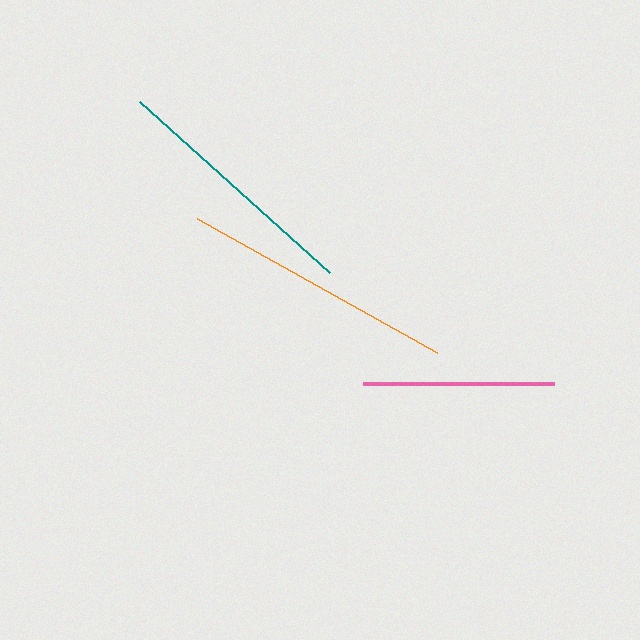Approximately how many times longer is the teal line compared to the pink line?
The teal line is approximately 1.3 times the length of the pink line.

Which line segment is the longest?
The orange line is the longest at approximately 274 pixels.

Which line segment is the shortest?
The pink line is the shortest at approximately 191 pixels.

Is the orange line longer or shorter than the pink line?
The orange line is longer than the pink line.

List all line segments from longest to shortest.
From longest to shortest: orange, teal, pink.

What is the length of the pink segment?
The pink segment is approximately 191 pixels long.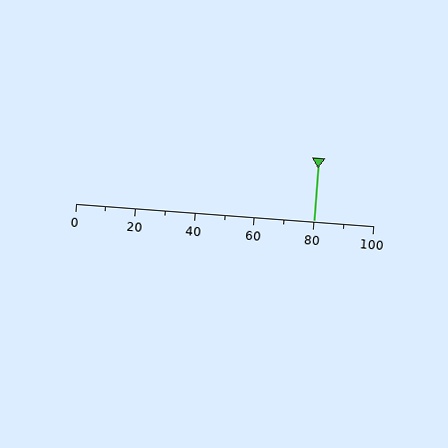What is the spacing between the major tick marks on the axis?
The major ticks are spaced 20 apart.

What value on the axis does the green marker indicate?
The marker indicates approximately 80.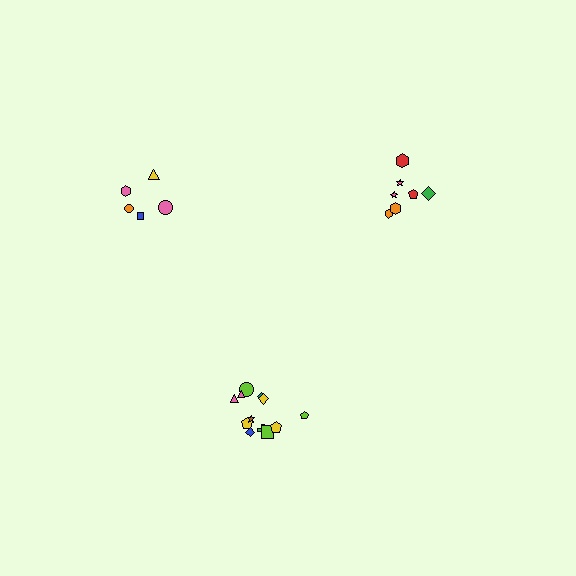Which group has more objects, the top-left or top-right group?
The top-right group.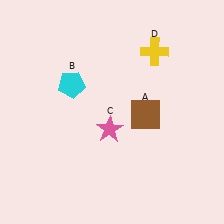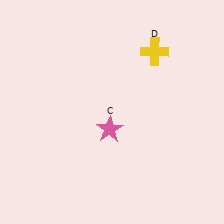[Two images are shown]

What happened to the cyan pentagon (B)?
The cyan pentagon (B) was removed in Image 2. It was in the top-left area of Image 1.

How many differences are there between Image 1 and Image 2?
There are 2 differences between the two images.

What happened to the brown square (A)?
The brown square (A) was removed in Image 2. It was in the bottom-right area of Image 1.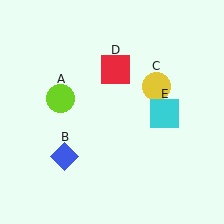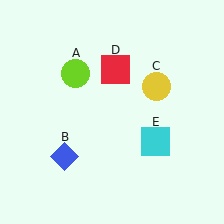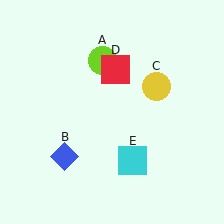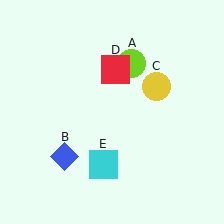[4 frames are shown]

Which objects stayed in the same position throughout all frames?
Blue diamond (object B) and yellow circle (object C) and red square (object D) remained stationary.